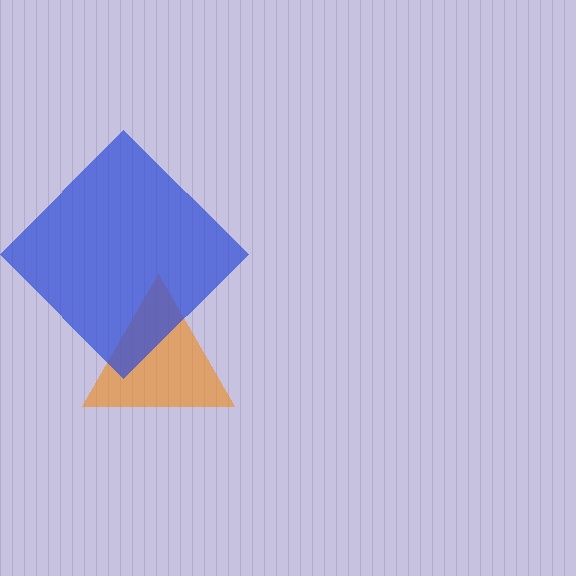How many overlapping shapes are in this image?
There are 2 overlapping shapes in the image.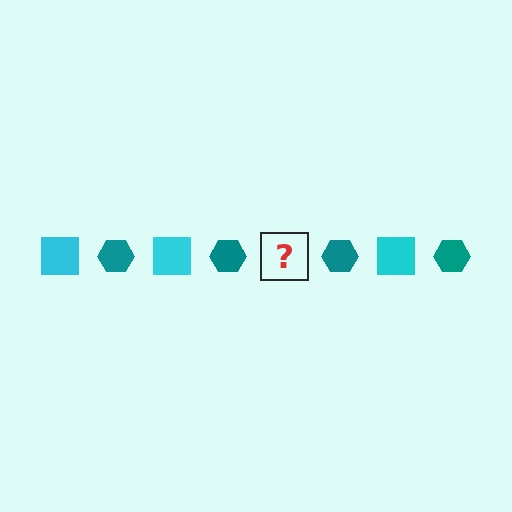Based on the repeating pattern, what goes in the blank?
The blank should be a cyan square.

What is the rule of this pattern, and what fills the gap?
The rule is that the pattern alternates between cyan square and teal hexagon. The gap should be filled with a cyan square.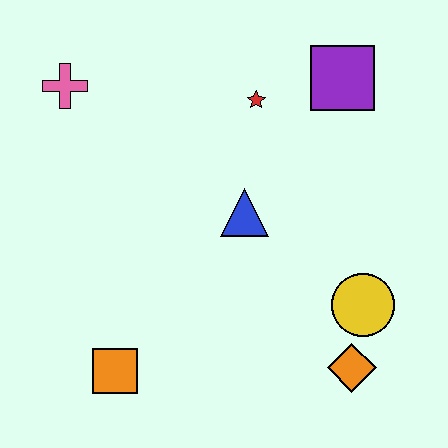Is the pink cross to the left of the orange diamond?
Yes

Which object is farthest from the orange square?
The purple square is farthest from the orange square.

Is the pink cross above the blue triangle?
Yes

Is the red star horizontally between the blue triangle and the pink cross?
No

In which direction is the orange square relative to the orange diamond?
The orange square is to the left of the orange diamond.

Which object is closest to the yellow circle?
The orange diamond is closest to the yellow circle.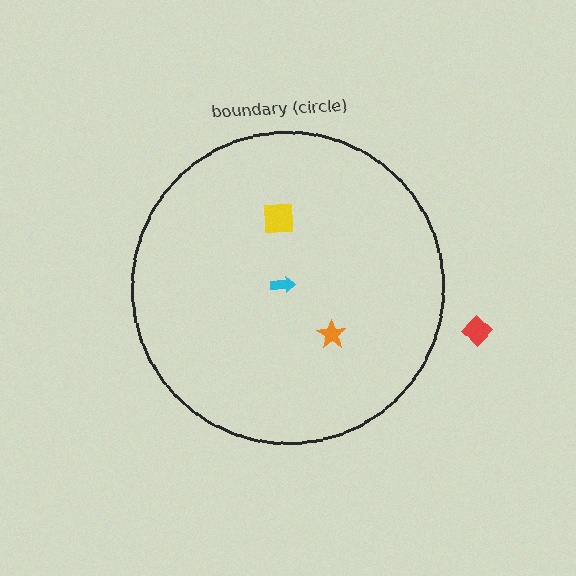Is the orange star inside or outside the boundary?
Inside.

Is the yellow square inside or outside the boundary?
Inside.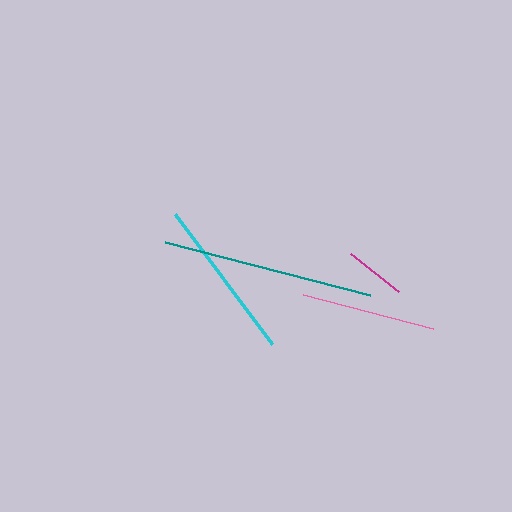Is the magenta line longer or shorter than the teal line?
The teal line is longer than the magenta line.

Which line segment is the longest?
The teal line is the longest at approximately 212 pixels.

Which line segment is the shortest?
The magenta line is the shortest at approximately 62 pixels.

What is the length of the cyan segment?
The cyan segment is approximately 162 pixels long.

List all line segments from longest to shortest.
From longest to shortest: teal, cyan, pink, magenta.